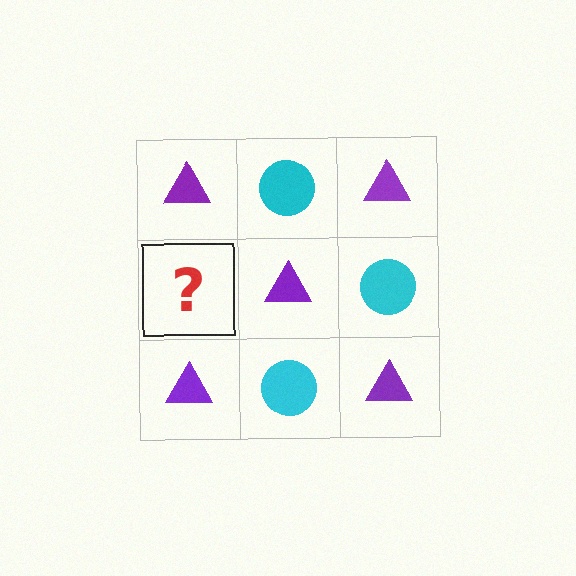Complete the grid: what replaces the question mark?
The question mark should be replaced with a cyan circle.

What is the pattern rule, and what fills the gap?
The rule is that it alternates purple triangle and cyan circle in a checkerboard pattern. The gap should be filled with a cyan circle.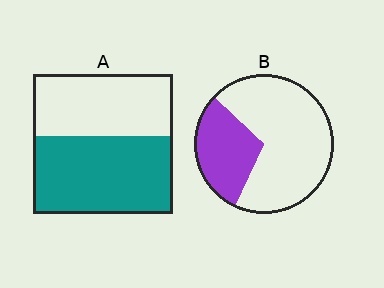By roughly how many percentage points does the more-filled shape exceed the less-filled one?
By roughly 25 percentage points (A over B).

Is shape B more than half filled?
No.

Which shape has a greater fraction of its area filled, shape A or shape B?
Shape A.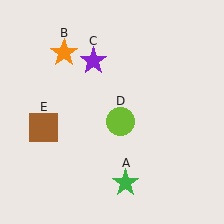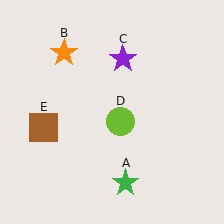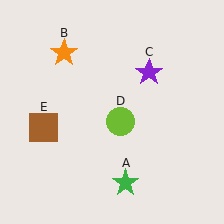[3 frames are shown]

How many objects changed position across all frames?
1 object changed position: purple star (object C).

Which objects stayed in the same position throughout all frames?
Green star (object A) and orange star (object B) and lime circle (object D) and brown square (object E) remained stationary.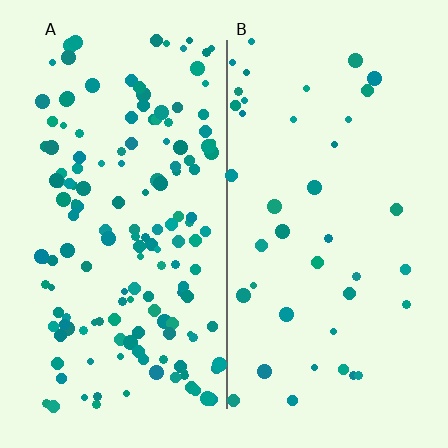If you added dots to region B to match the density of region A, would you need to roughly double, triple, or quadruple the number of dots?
Approximately quadruple.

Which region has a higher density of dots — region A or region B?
A (the left).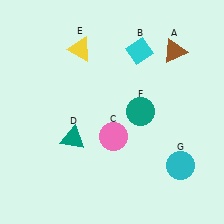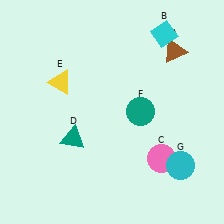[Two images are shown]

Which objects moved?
The objects that moved are: the cyan diamond (B), the pink circle (C), the yellow triangle (E).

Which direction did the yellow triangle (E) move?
The yellow triangle (E) moved down.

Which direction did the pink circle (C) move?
The pink circle (C) moved right.